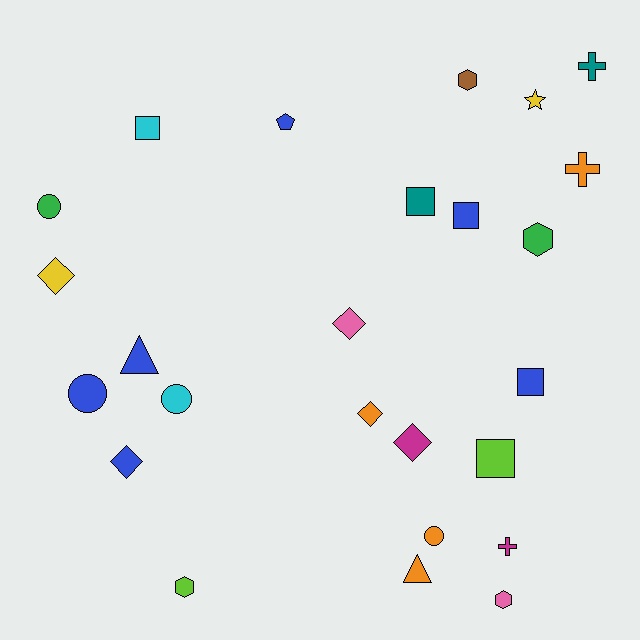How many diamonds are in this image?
There are 5 diamonds.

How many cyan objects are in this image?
There are 2 cyan objects.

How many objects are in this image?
There are 25 objects.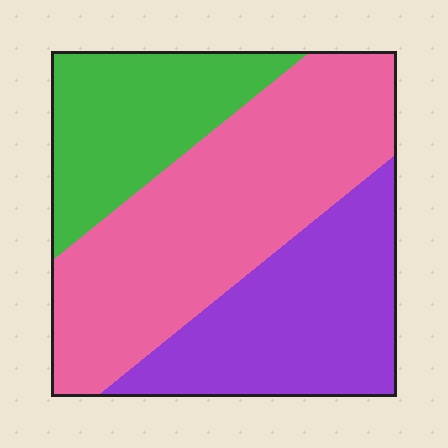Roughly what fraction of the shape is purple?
Purple takes up about one third (1/3) of the shape.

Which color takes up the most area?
Pink, at roughly 45%.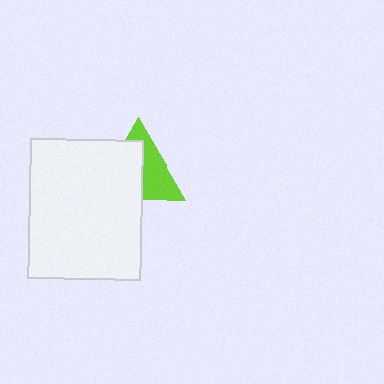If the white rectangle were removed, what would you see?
You would see the complete lime triangle.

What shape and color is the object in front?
The object in front is a white rectangle.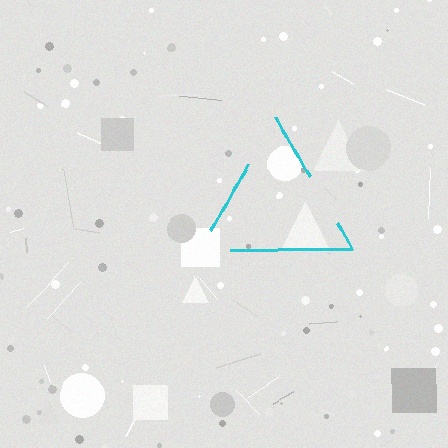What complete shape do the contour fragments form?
The contour fragments form a triangle.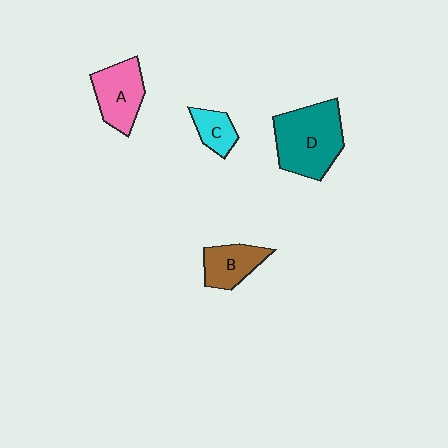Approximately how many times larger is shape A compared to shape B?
Approximately 1.3 times.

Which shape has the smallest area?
Shape C (cyan).